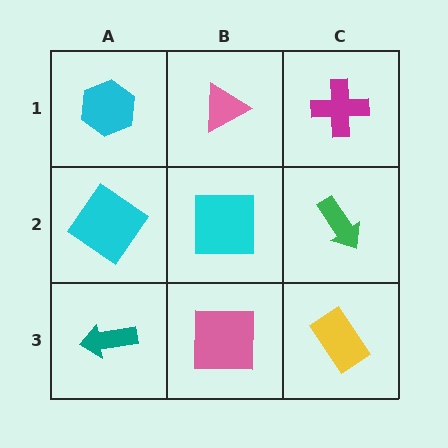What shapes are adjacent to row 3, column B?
A cyan square (row 2, column B), a teal arrow (row 3, column A), a yellow rectangle (row 3, column C).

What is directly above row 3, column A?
A cyan diamond.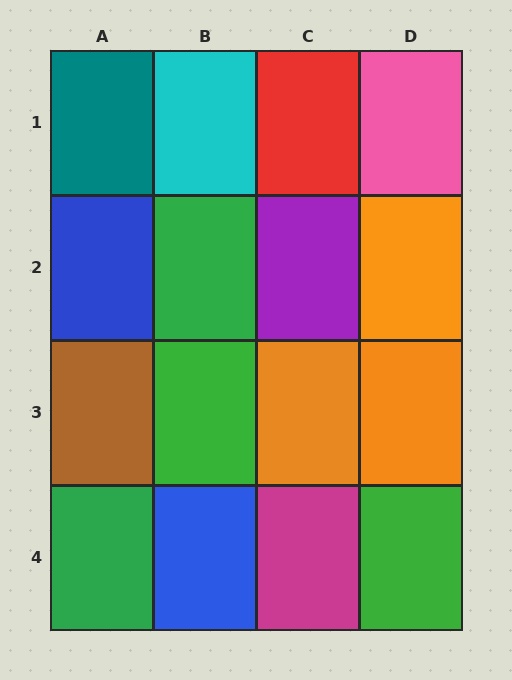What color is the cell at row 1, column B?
Cyan.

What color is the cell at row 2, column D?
Orange.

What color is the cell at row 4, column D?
Green.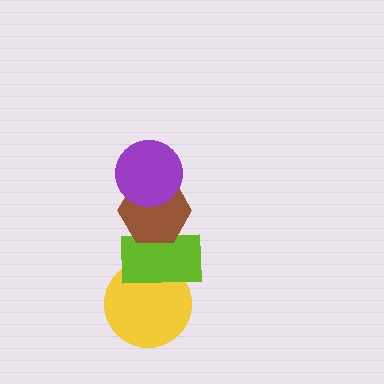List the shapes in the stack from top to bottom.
From top to bottom: the purple circle, the brown hexagon, the lime rectangle, the yellow circle.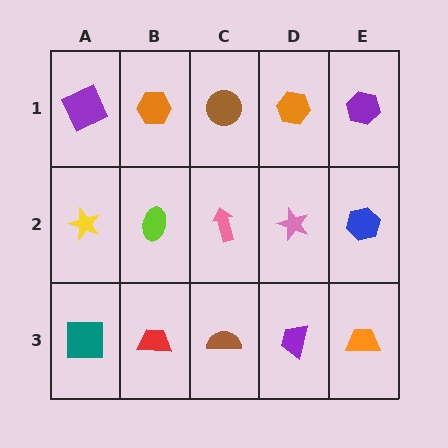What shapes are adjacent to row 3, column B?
A lime ellipse (row 2, column B), a teal square (row 3, column A), a brown semicircle (row 3, column C).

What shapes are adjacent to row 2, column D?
An orange hexagon (row 1, column D), a purple trapezoid (row 3, column D), a pink arrow (row 2, column C), a blue hexagon (row 2, column E).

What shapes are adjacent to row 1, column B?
A lime ellipse (row 2, column B), a purple square (row 1, column A), a brown circle (row 1, column C).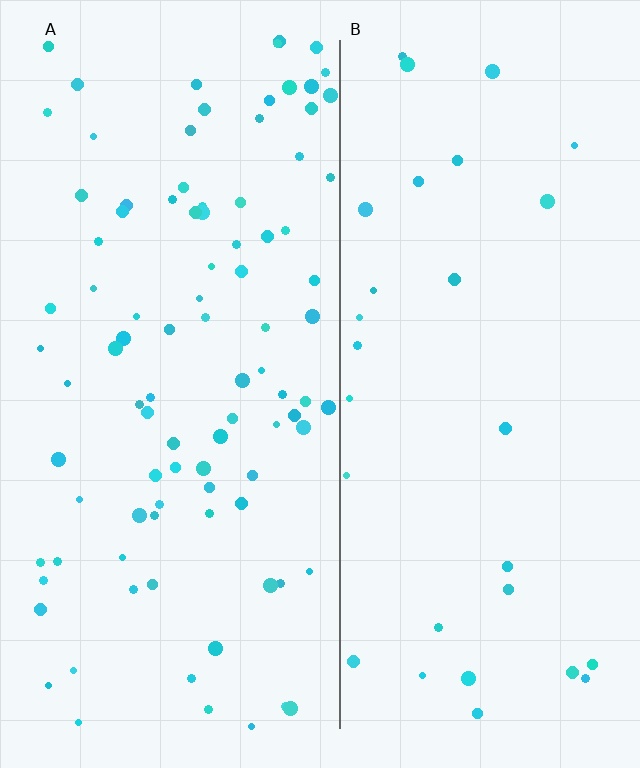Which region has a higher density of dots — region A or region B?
A (the left).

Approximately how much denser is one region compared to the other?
Approximately 3.2× — region A over region B.